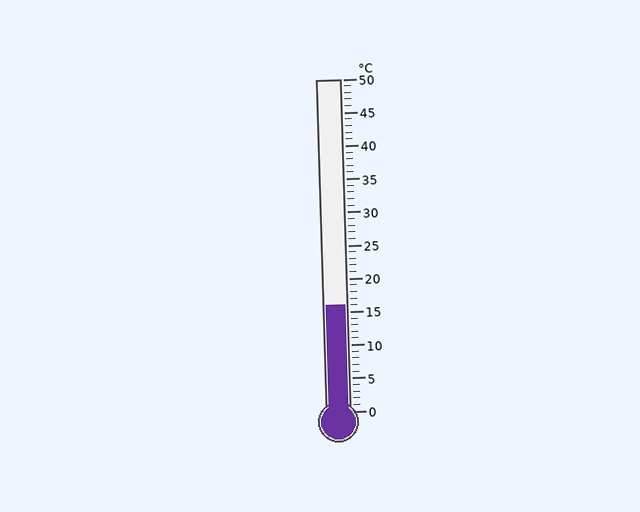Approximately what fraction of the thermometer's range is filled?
The thermometer is filled to approximately 30% of its range.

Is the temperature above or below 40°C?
The temperature is below 40°C.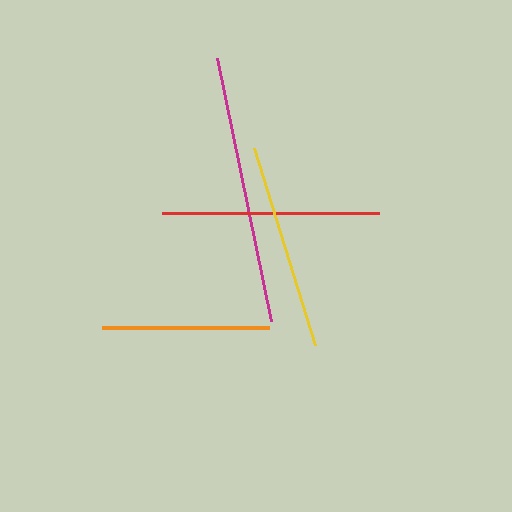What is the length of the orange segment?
The orange segment is approximately 167 pixels long.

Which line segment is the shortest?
The orange line is the shortest at approximately 167 pixels.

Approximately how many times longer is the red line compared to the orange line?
The red line is approximately 1.3 times the length of the orange line.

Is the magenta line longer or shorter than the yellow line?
The magenta line is longer than the yellow line.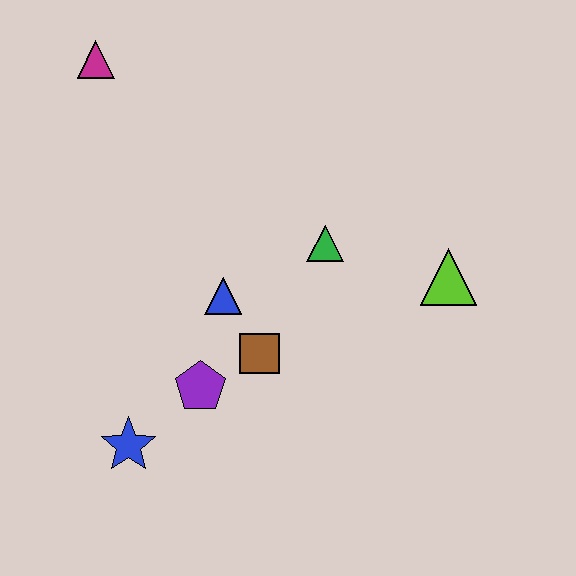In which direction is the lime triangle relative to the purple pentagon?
The lime triangle is to the right of the purple pentagon.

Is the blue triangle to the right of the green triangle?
No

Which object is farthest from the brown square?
The magenta triangle is farthest from the brown square.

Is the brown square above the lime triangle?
No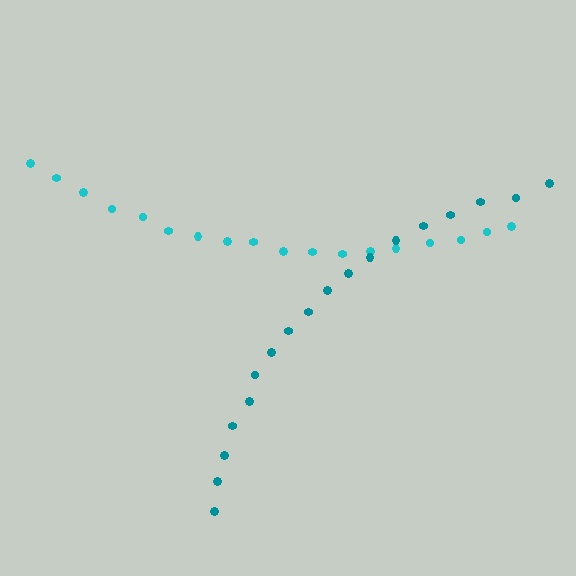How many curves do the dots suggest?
There are 2 distinct paths.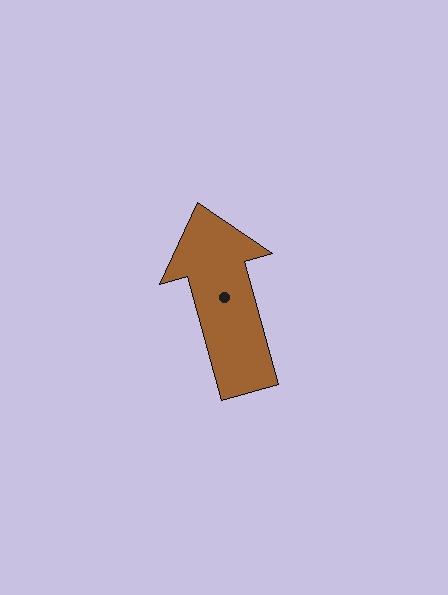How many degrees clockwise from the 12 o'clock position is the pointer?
Approximately 345 degrees.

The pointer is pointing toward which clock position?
Roughly 11 o'clock.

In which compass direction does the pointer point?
North.